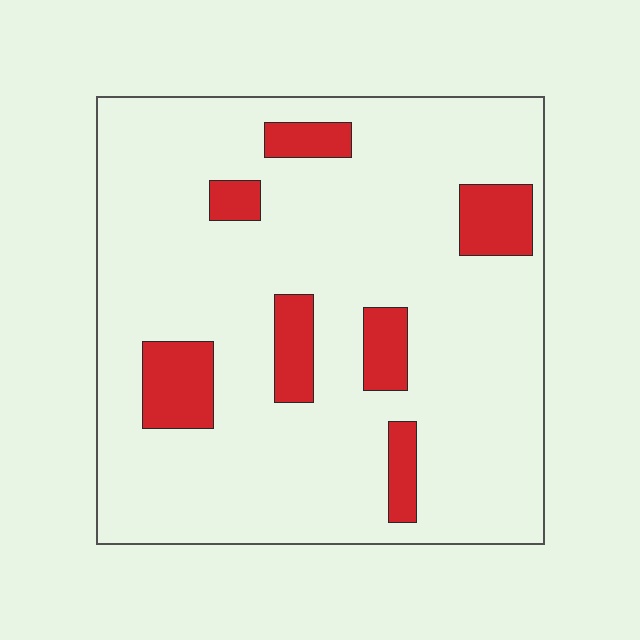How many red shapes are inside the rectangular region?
7.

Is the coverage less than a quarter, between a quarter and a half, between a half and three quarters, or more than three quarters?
Less than a quarter.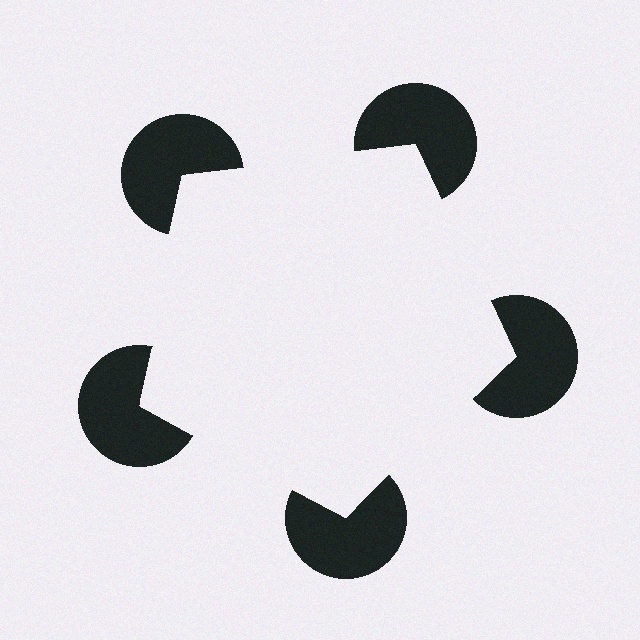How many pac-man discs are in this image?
There are 5 — one at each vertex of the illusory pentagon.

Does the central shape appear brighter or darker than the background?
It typically appears slightly brighter than the background, even though no actual brightness change is drawn.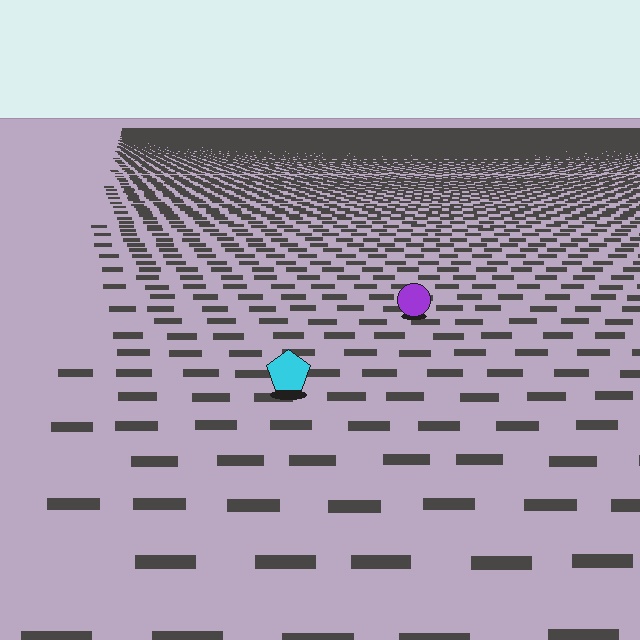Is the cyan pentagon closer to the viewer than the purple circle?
Yes. The cyan pentagon is closer — you can tell from the texture gradient: the ground texture is coarser near it.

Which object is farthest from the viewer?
The purple circle is farthest from the viewer. It appears smaller and the ground texture around it is denser.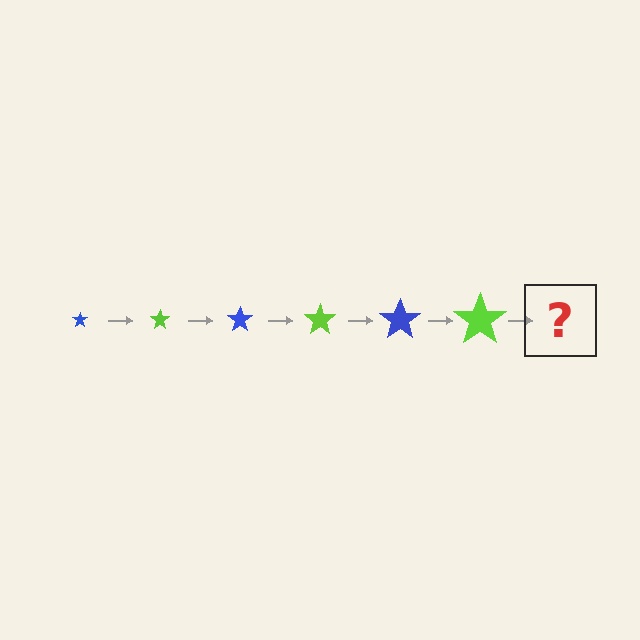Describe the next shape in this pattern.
It should be a blue star, larger than the previous one.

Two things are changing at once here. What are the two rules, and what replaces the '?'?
The two rules are that the star grows larger each step and the color cycles through blue and lime. The '?' should be a blue star, larger than the previous one.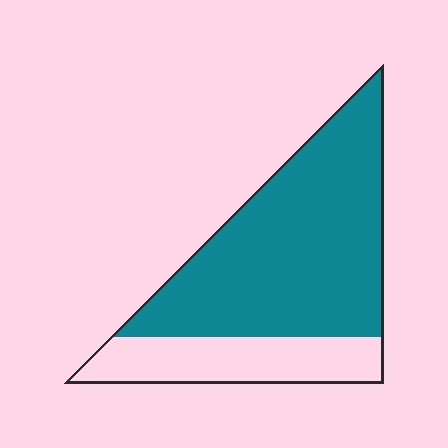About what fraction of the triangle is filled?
About three quarters (3/4).